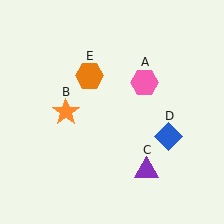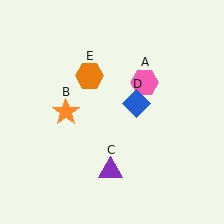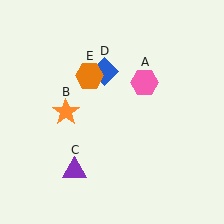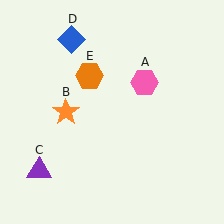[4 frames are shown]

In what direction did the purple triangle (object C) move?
The purple triangle (object C) moved left.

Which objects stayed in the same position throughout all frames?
Pink hexagon (object A) and orange star (object B) and orange hexagon (object E) remained stationary.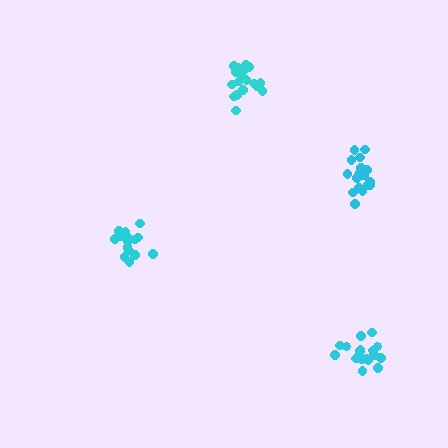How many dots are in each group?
Group 1: 18 dots, Group 2: 19 dots, Group 3: 18 dots, Group 4: 18 dots (73 total).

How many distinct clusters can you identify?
There are 4 distinct clusters.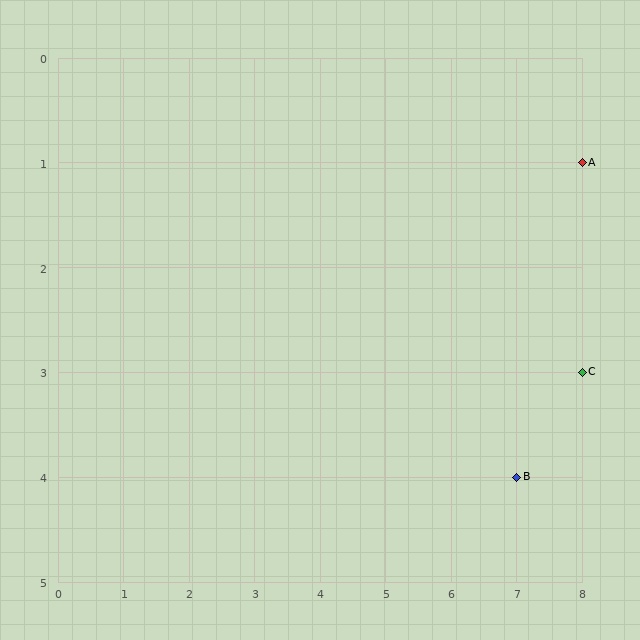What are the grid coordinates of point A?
Point A is at grid coordinates (8, 1).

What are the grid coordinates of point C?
Point C is at grid coordinates (8, 3).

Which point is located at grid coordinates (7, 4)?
Point B is at (7, 4).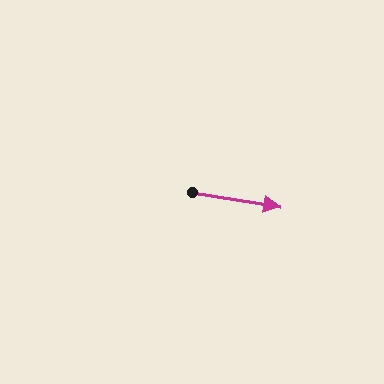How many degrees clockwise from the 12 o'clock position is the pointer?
Approximately 99 degrees.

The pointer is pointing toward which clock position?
Roughly 3 o'clock.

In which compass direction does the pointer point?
East.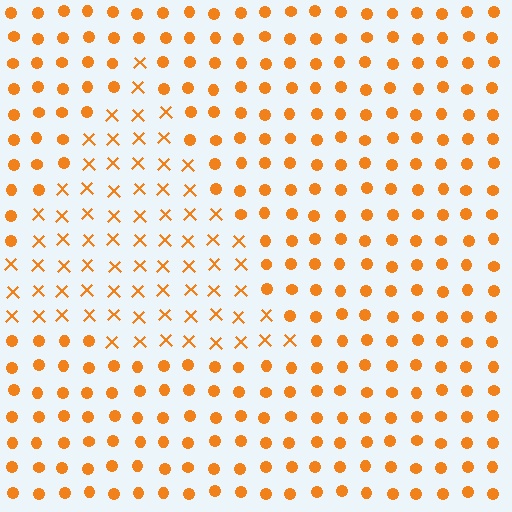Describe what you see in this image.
The image is filled with small orange elements arranged in a uniform grid. A triangle-shaped region contains X marks, while the surrounding area contains circles. The boundary is defined purely by the change in element shape.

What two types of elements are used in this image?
The image uses X marks inside the triangle region and circles outside it.